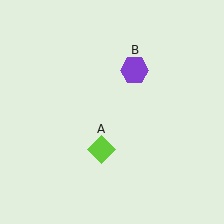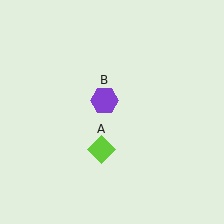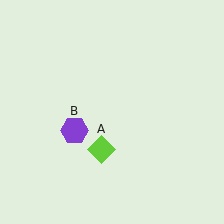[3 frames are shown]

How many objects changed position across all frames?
1 object changed position: purple hexagon (object B).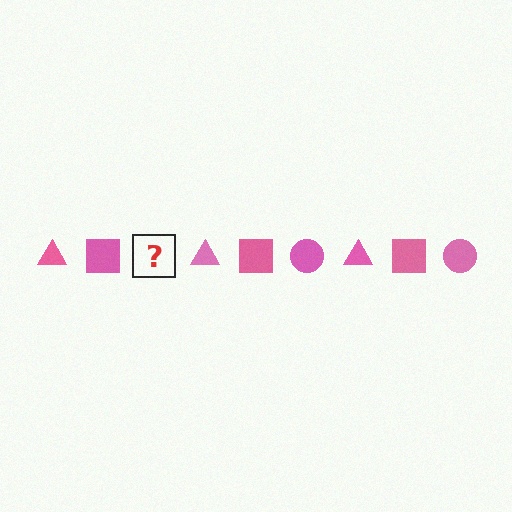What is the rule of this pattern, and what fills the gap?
The rule is that the pattern cycles through triangle, square, circle shapes in pink. The gap should be filled with a pink circle.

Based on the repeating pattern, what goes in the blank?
The blank should be a pink circle.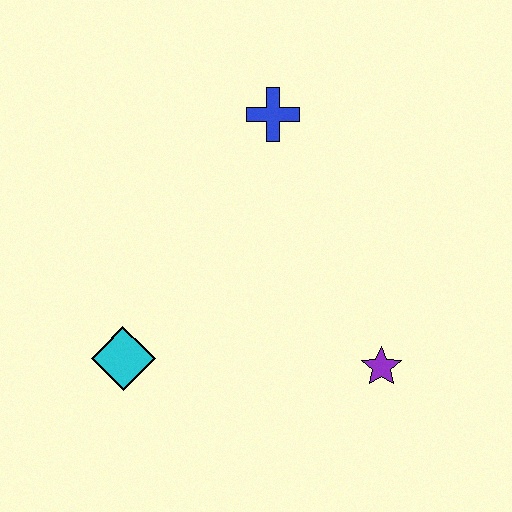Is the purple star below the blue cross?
Yes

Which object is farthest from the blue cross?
The cyan diamond is farthest from the blue cross.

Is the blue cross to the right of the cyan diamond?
Yes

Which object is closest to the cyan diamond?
The purple star is closest to the cyan diamond.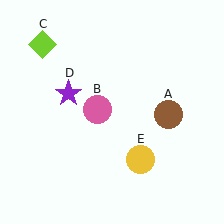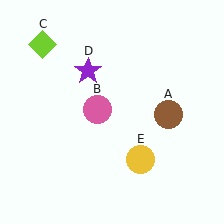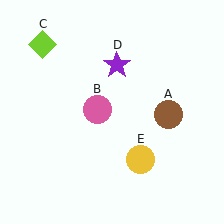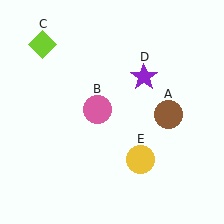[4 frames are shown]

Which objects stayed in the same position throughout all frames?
Brown circle (object A) and pink circle (object B) and lime diamond (object C) and yellow circle (object E) remained stationary.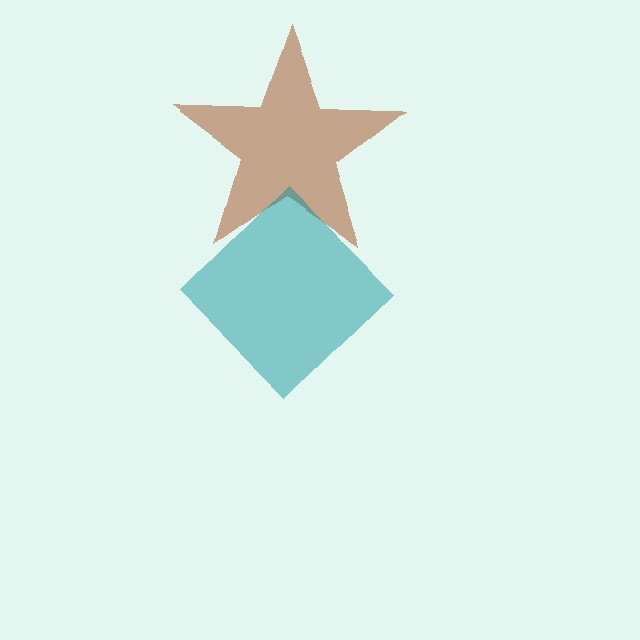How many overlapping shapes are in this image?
There are 2 overlapping shapes in the image.